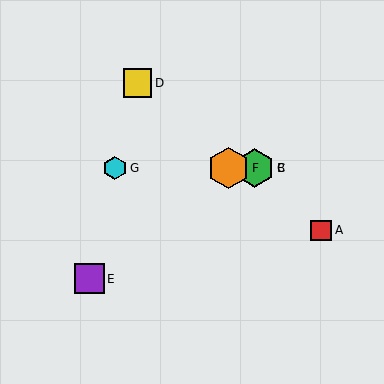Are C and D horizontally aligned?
No, C is at y≈168 and D is at y≈83.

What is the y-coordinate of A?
Object A is at y≈230.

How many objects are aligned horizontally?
4 objects (B, C, F, G) are aligned horizontally.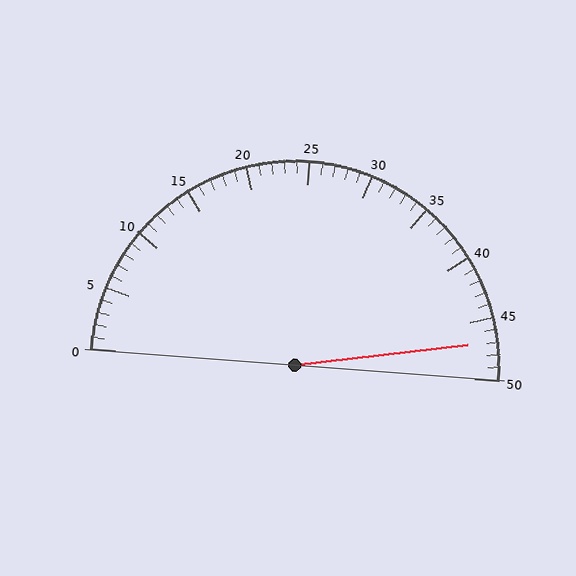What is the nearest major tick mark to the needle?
The nearest major tick mark is 45.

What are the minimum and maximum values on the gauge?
The gauge ranges from 0 to 50.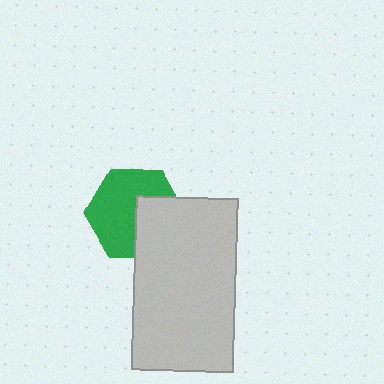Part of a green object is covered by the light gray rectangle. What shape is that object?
It is a hexagon.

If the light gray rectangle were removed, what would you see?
You would see the complete green hexagon.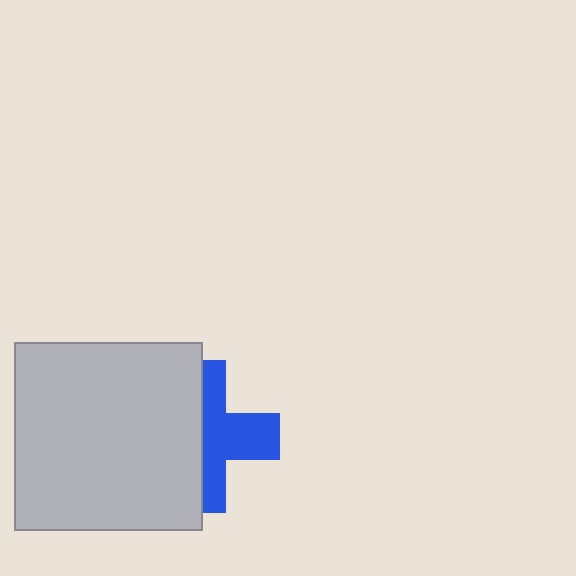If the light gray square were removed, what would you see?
You would see the complete blue cross.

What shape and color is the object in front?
The object in front is a light gray square.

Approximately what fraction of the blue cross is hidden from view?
Roughly 51% of the blue cross is hidden behind the light gray square.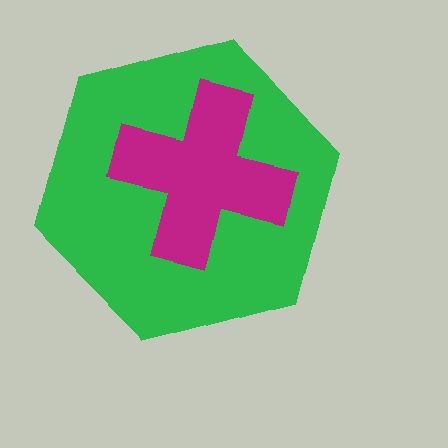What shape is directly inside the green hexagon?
The magenta cross.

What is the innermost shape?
The magenta cross.